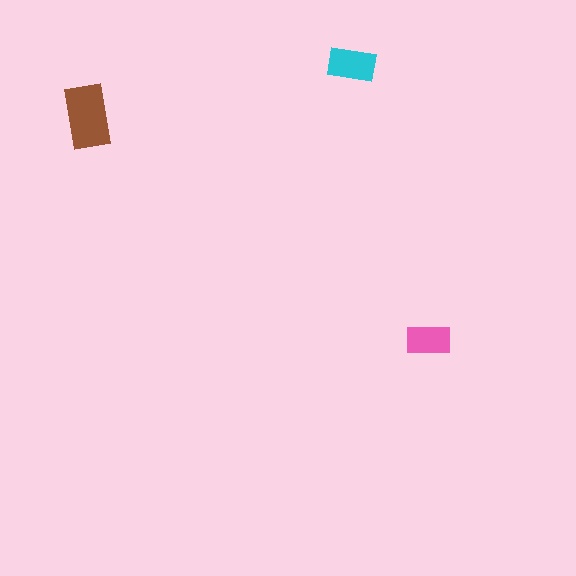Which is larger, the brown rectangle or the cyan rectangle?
The brown one.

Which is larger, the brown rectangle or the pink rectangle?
The brown one.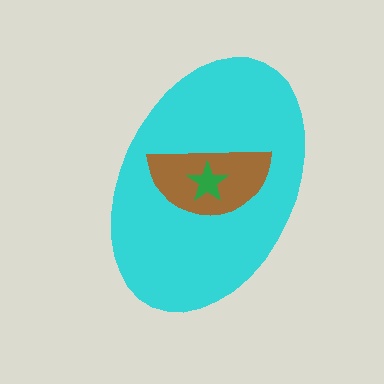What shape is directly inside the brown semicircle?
The green star.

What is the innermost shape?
The green star.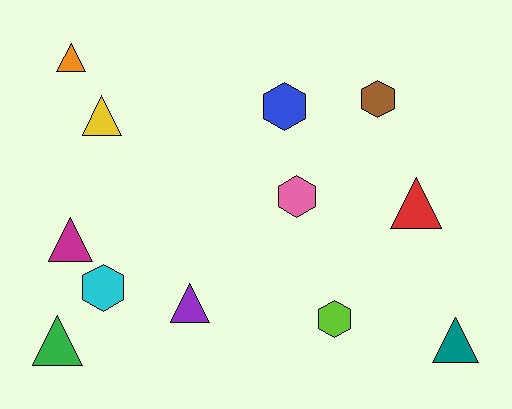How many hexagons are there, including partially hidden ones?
There are 5 hexagons.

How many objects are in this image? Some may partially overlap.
There are 12 objects.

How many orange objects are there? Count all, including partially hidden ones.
There is 1 orange object.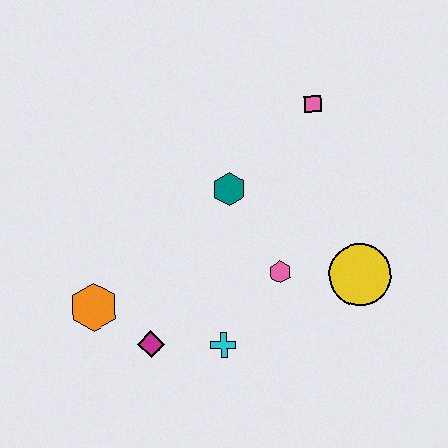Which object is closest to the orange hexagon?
The magenta diamond is closest to the orange hexagon.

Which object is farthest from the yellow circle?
The orange hexagon is farthest from the yellow circle.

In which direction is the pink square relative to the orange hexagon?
The pink square is to the right of the orange hexagon.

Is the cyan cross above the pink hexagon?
No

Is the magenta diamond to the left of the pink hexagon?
Yes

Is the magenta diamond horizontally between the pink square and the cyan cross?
No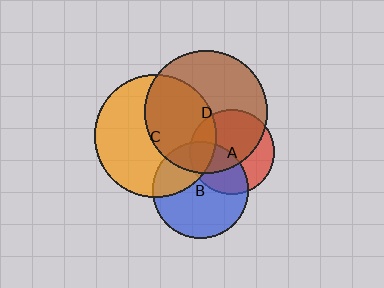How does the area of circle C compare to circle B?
Approximately 1.6 times.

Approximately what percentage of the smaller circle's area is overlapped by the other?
Approximately 60%.